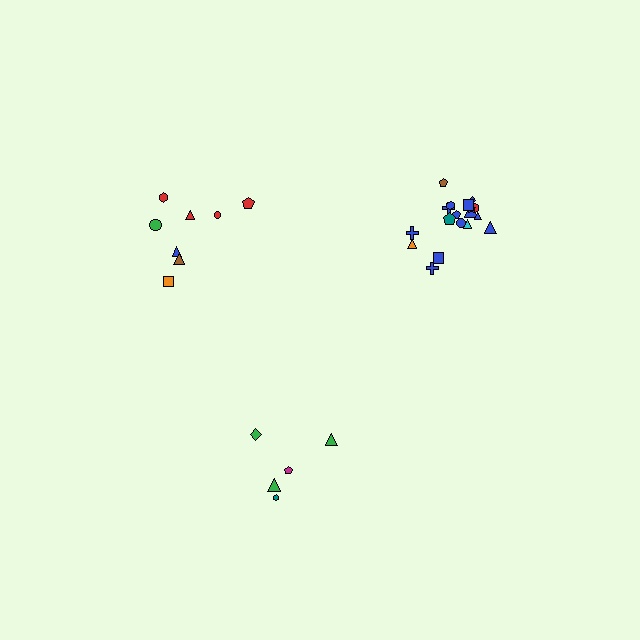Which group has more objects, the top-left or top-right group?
The top-right group.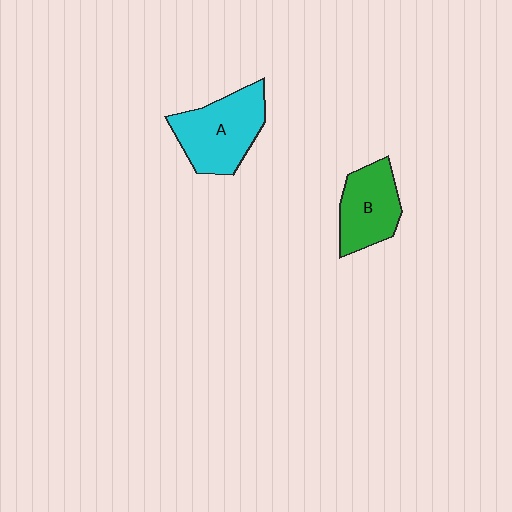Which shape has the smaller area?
Shape B (green).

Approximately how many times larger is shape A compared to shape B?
Approximately 1.3 times.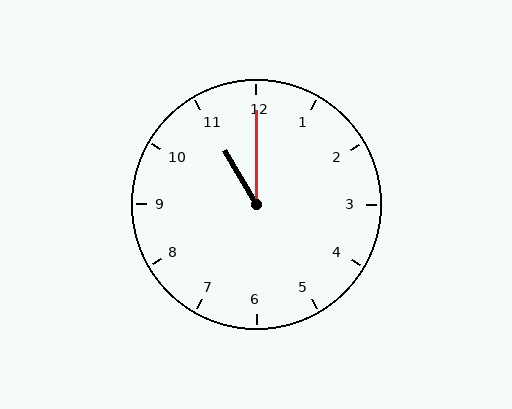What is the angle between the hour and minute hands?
Approximately 30 degrees.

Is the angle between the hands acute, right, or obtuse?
It is acute.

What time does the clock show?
11:00.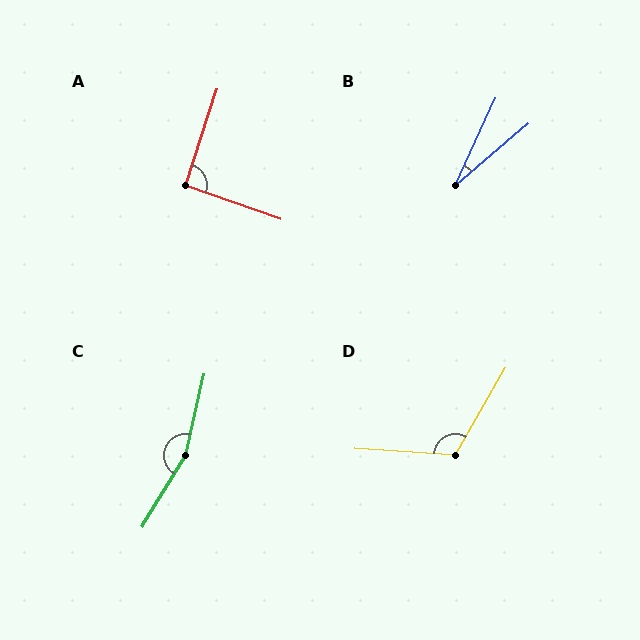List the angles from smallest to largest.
B (24°), A (91°), D (116°), C (162°).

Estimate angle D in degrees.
Approximately 116 degrees.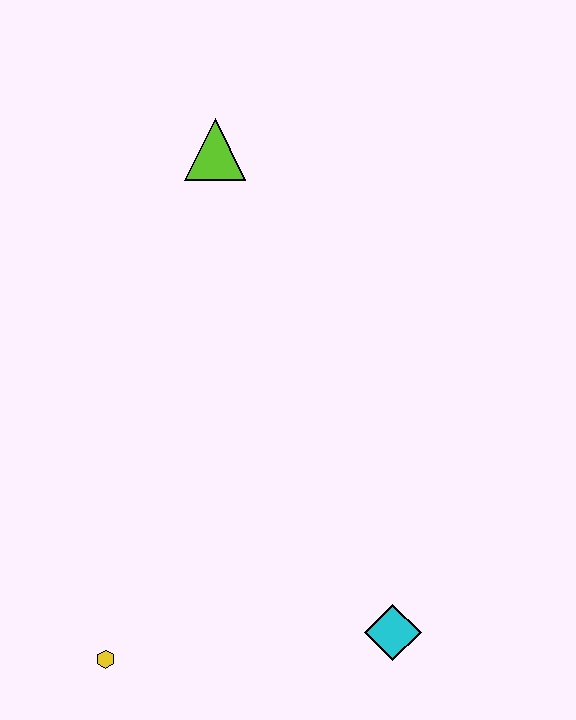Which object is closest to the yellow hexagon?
The cyan diamond is closest to the yellow hexagon.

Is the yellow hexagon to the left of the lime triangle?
Yes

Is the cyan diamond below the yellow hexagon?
No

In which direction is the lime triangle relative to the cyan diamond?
The lime triangle is above the cyan diamond.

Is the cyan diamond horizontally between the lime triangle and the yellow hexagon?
No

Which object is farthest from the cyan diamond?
The lime triangle is farthest from the cyan diamond.